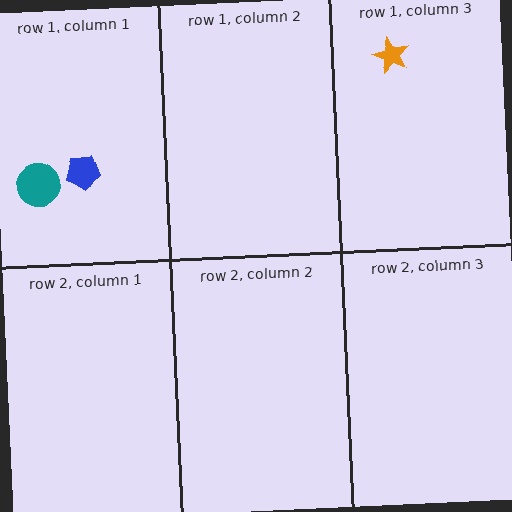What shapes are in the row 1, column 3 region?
The orange star.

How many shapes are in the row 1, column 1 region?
2.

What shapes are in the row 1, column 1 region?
The teal circle, the blue pentagon.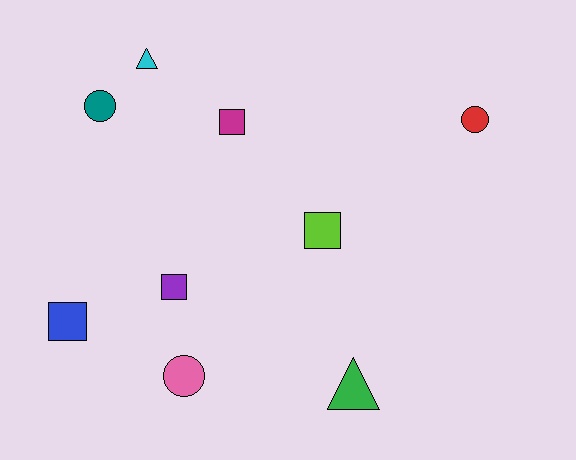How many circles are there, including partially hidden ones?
There are 3 circles.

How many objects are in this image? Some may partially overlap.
There are 9 objects.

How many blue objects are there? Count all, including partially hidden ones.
There is 1 blue object.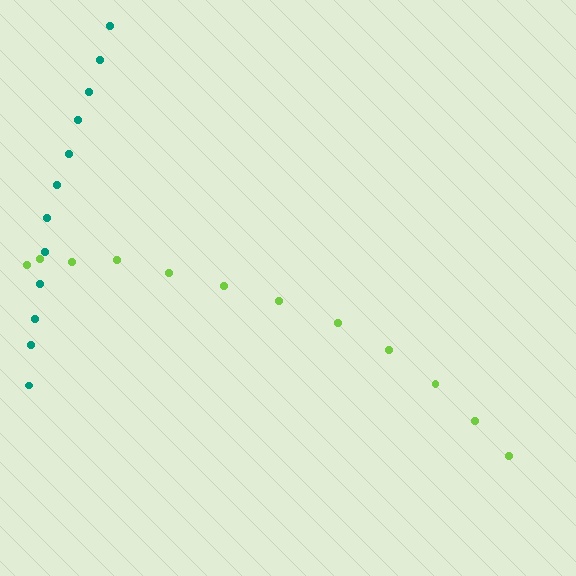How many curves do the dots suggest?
There are 2 distinct paths.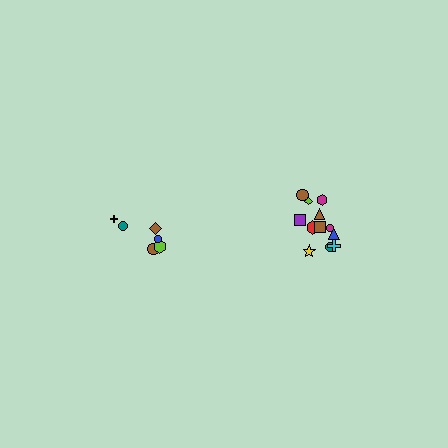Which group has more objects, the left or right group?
The right group.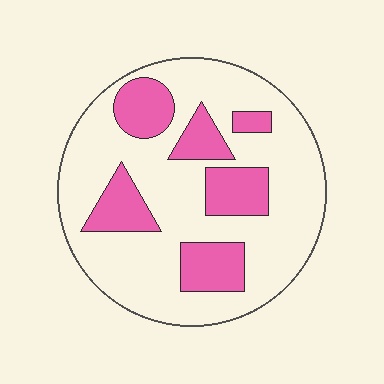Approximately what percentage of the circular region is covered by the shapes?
Approximately 25%.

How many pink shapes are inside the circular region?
6.